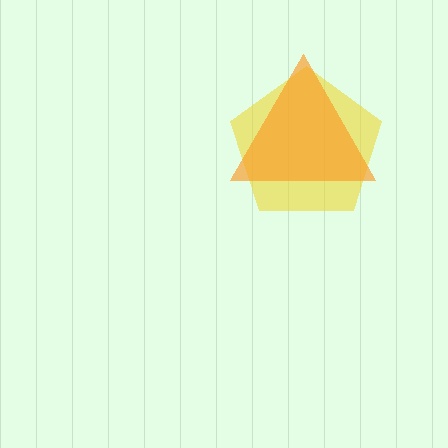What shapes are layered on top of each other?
The layered shapes are: a yellow pentagon, an orange triangle.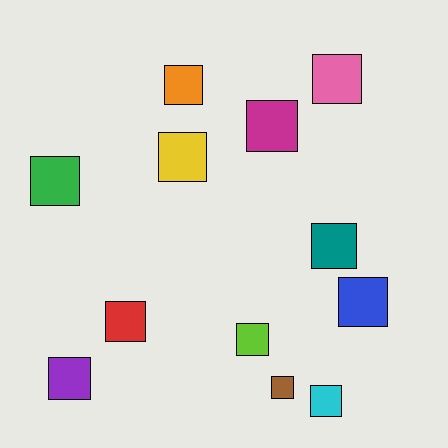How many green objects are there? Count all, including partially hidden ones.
There is 1 green object.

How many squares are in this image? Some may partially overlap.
There are 12 squares.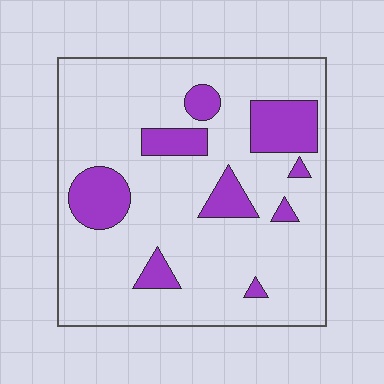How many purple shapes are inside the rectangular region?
9.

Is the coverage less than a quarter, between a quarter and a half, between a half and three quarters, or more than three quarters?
Less than a quarter.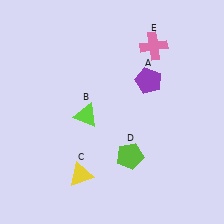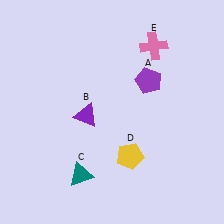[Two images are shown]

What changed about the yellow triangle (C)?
In Image 1, C is yellow. In Image 2, it changed to teal.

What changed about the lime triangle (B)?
In Image 1, B is lime. In Image 2, it changed to purple.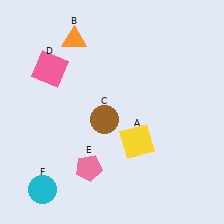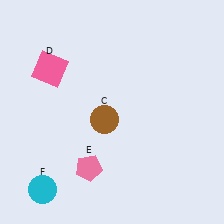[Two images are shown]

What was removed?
The yellow square (A), the orange triangle (B) were removed in Image 2.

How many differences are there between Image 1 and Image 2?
There are 2 differences between the two images.